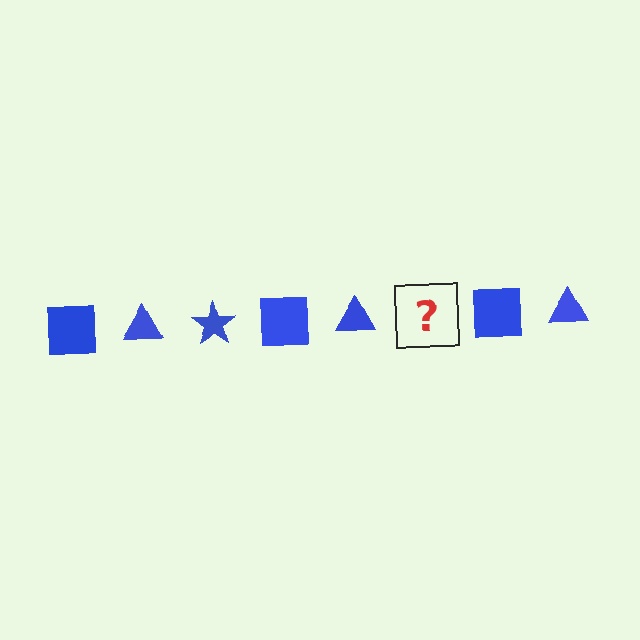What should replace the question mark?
The question mark should be replaced with a blue star.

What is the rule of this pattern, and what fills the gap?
The rule is that the pattern cycles through square, triangle, star shapes in blue. The gap should be filled with a blue star.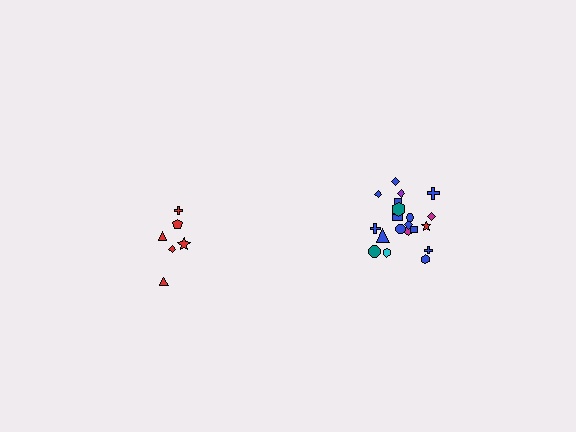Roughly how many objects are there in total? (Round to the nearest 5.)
Roughly 30 objects in total.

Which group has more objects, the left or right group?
The right group.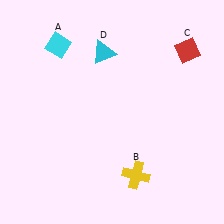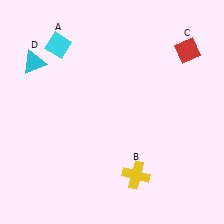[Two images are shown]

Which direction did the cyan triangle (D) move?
The cyan triangle (D) moved left.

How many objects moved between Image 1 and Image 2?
1 object moved between the two images.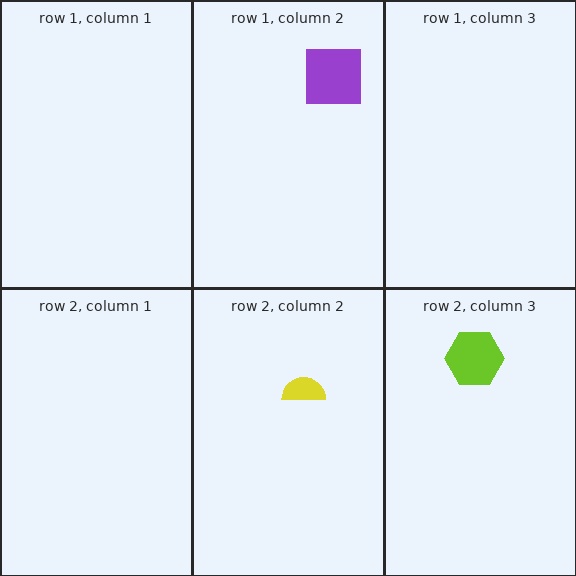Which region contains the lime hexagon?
The row 2, column 3 region.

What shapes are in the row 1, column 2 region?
The purple square.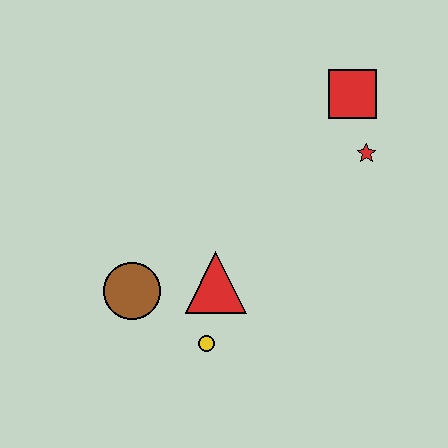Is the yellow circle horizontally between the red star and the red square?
No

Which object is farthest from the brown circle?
The red square is farthest from the brown circle.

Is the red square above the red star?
Yes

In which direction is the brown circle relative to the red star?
The brown circle is to the left of the red star.